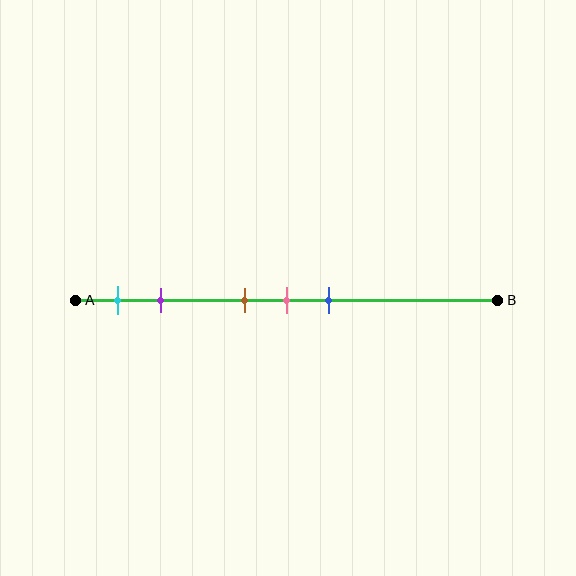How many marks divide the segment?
There are 5 marks dividing the segment.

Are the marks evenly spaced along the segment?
No, the marks are not evenly spaced.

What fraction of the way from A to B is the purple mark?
The purple mark is approximately 20% (0.2) of the way from A to B.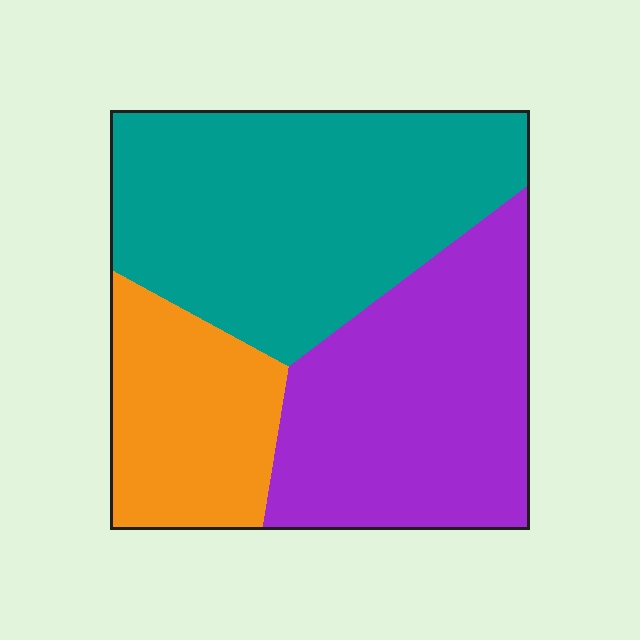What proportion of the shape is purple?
Purple takes up about three eighths (3/8) of the shape.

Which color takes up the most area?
Teal, at roughly 45%.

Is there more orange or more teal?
Teal.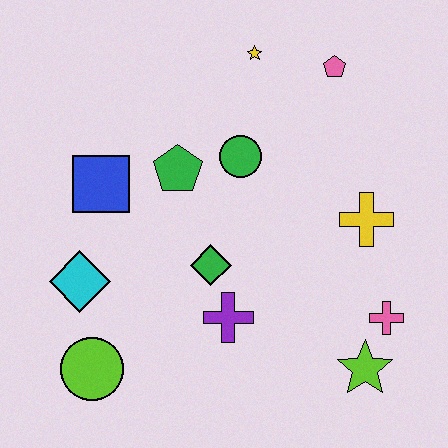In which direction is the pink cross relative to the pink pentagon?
The pink cross is below the pink pentagon.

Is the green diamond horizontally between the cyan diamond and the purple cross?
Yes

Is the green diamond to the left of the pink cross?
Yes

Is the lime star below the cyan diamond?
Yes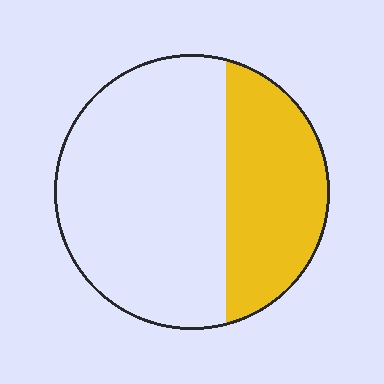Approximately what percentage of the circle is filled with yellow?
Approximately 35%.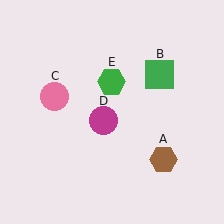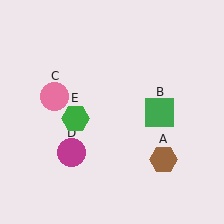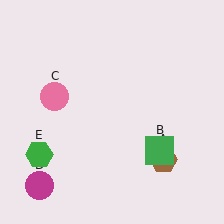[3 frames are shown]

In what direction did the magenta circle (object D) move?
The magenta circle (object D) moved down and to the left.